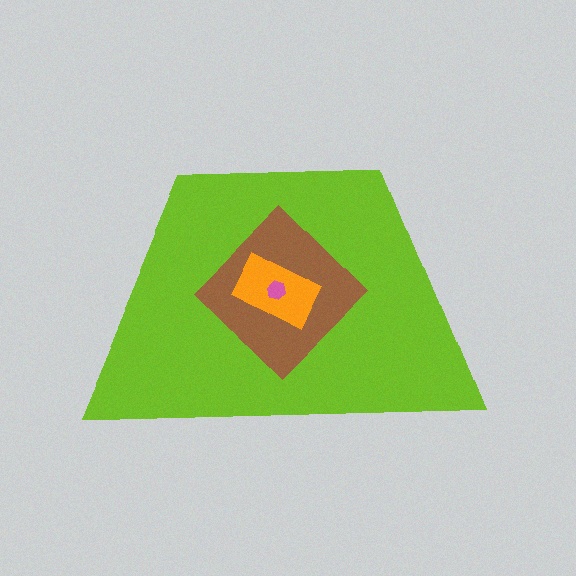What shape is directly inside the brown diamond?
The orange rectangle.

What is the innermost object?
The pink hexagon.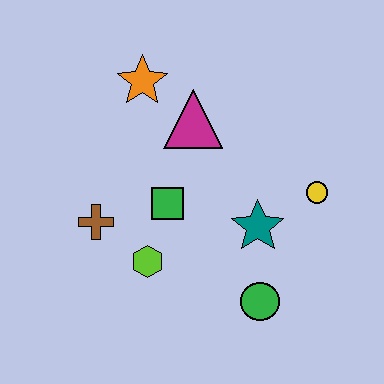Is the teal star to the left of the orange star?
No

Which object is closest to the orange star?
The magenta triangle is closest to the orange star.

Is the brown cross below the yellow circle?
Yes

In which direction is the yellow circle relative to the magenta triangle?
The yellow circle is to the right of the magenta triangle.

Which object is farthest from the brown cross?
The yellow circle is farthest from the brown cross.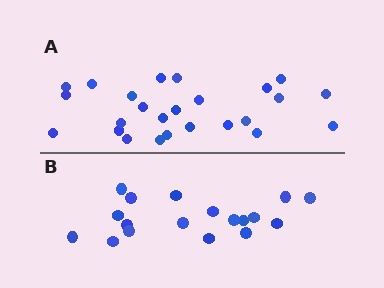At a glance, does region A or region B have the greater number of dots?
Region A (the top region) has more dots.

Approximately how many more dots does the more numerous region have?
Region A has roughly 8 or so more dots than region B.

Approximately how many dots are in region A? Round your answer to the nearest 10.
About 20 dots. (The exact count is 25, which rounds to 20.)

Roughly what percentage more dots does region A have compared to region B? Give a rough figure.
About 40% more.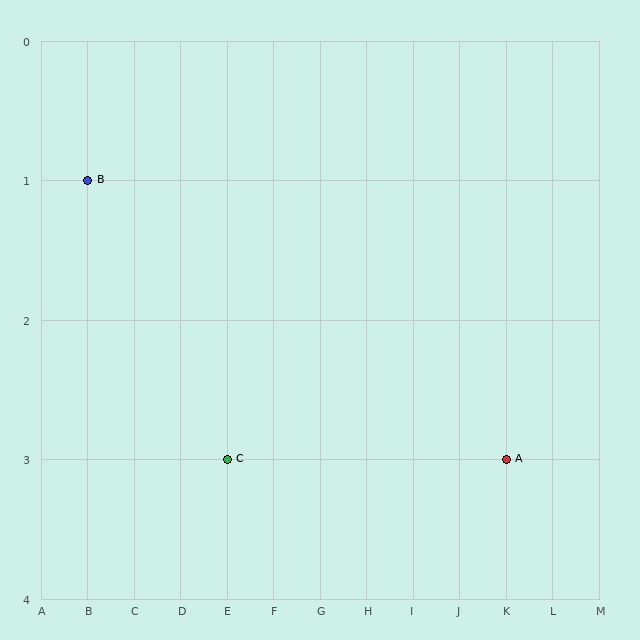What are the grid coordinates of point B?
Point B is at grid coordinates (B, 1).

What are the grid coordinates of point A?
Point A is at grid coordinates (K, 3).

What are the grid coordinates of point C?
Point C is at grid coordinates (E, 3).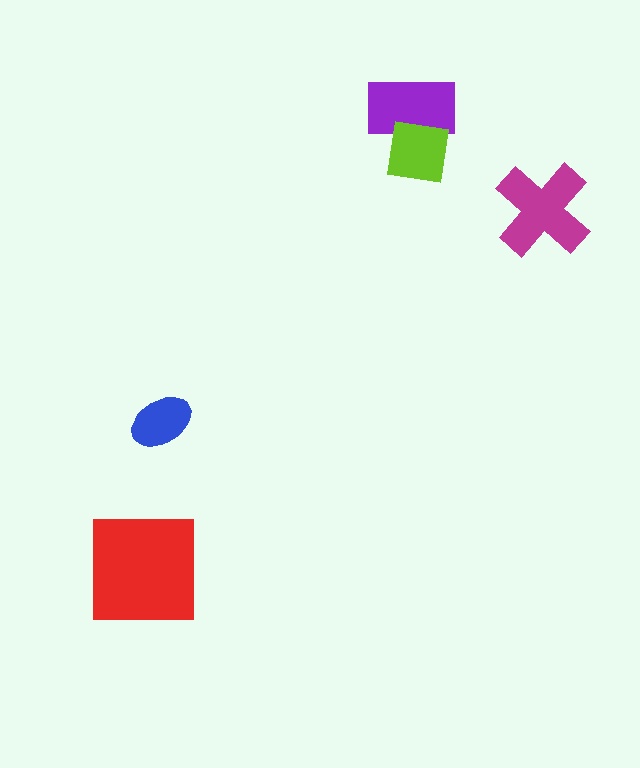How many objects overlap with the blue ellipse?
0 objects overlap with the blue ellipse.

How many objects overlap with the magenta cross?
0 objects overlap with the magenta cross.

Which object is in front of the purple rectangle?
The lime square is in front of the purple rectangle.